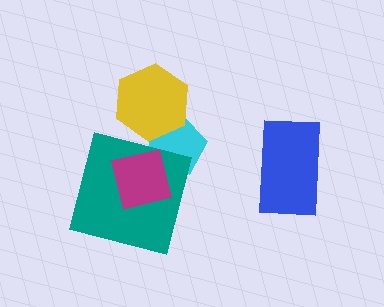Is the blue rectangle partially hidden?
No, no other shape covers it.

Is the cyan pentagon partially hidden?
Yes, it is partially covered by another shape.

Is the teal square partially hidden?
Yes, it is partially covered by another shape.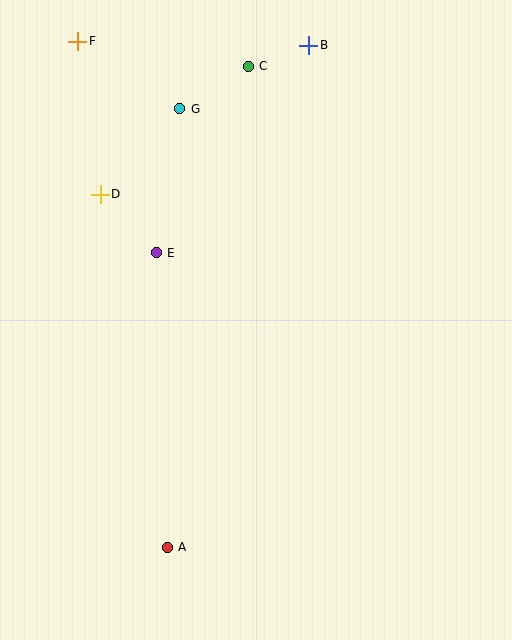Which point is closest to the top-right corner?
Point B is closest to the top-right corner.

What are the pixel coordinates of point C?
Point C is at (248, 66).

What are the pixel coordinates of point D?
Point D is at (100, 194).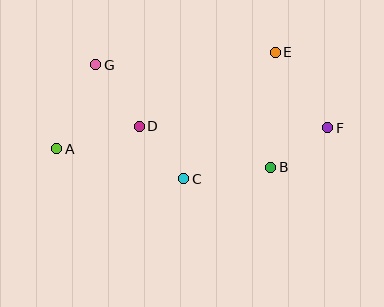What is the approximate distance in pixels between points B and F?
The distance between B and F is approximately 69 pixels.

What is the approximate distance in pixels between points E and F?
The distance between E and F is approximately 92 pixels.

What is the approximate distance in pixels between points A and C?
The distance between A and C is approximately 130 pixels.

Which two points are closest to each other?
Points C and D are closest to each other.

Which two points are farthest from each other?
Points A and F are farthest from each other.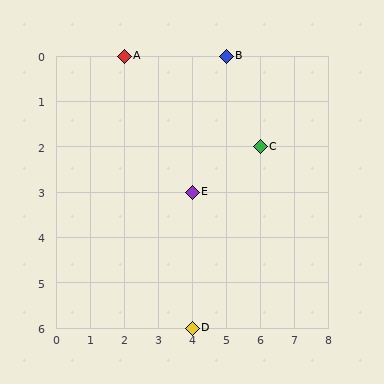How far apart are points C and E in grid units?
Points C and E are 2 columns and 1 row apart (about 2.2 grid units diagonally).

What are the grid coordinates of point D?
Point D is at grid coordinates (4, 6).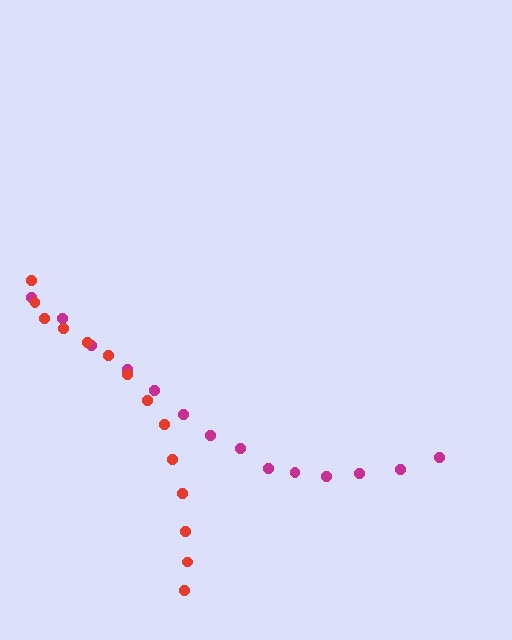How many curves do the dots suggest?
There are 2 distinct paths.